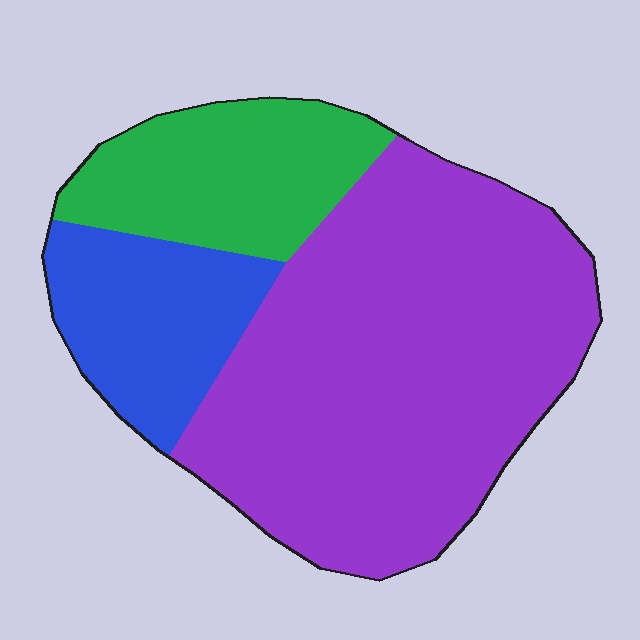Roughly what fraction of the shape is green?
Green covers about 20% of the shape.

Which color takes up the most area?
Purple, at roughly 60%.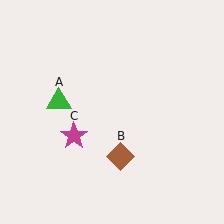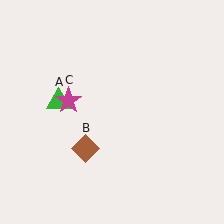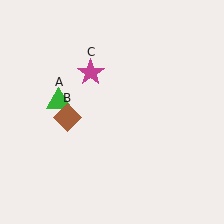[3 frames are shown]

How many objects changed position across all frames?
2 objects changed position: brown diamond (object B), magenta star (object C).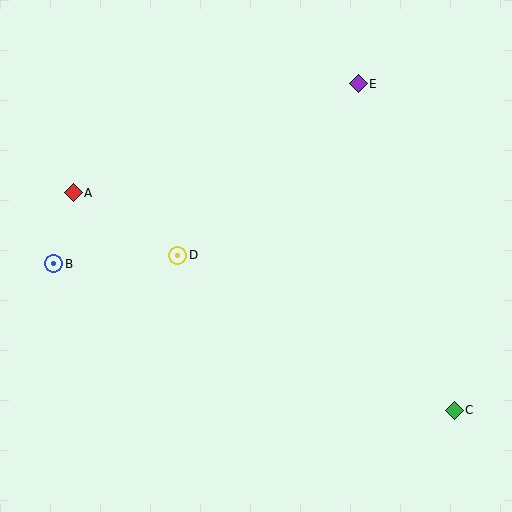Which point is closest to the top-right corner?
Point E is closest to the top-right corner.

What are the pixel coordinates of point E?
Point E is at (358, 84).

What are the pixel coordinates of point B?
Point B is at (54, 264).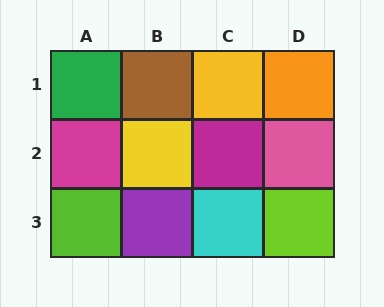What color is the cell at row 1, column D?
Orange.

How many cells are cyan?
1 cell is cyan.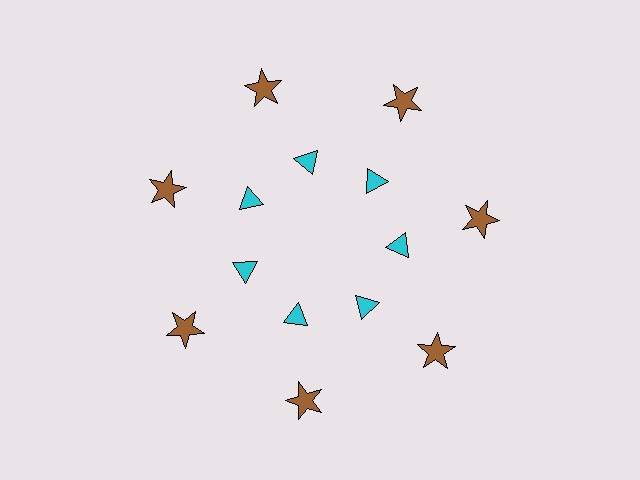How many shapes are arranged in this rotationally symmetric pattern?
There are 14 shapes, arranged in 7 groups of 2.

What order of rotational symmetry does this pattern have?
This pattern has 7-fold rotational symmetry.